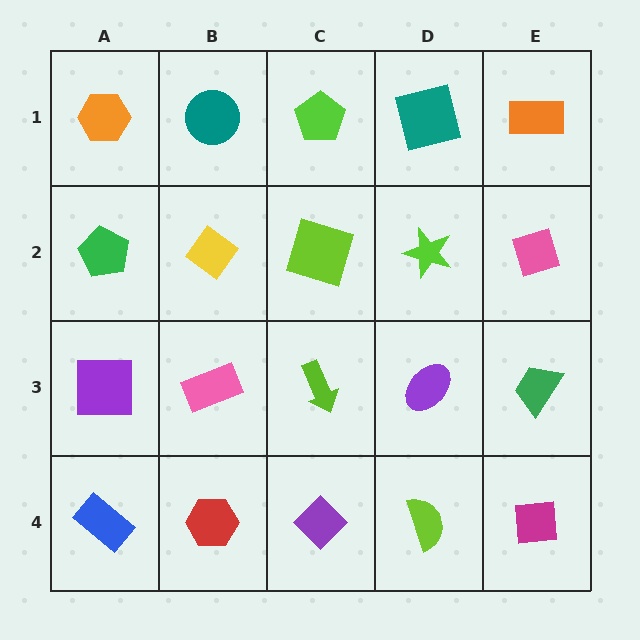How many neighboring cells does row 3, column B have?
4.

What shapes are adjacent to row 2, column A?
An orange hexagon (row 1, column A), a purple square (row 3, column A), a yellow diamond (row 2, column B).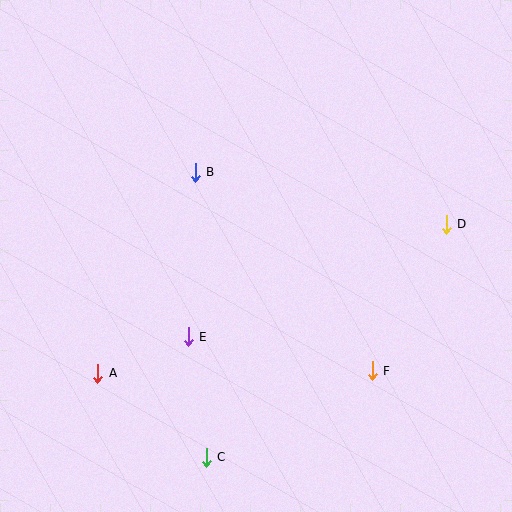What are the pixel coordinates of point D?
Point D is at (446, 224).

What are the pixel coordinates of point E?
Point E is at (188, 337).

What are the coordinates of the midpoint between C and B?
The midpoint between C and B is at (201, 315).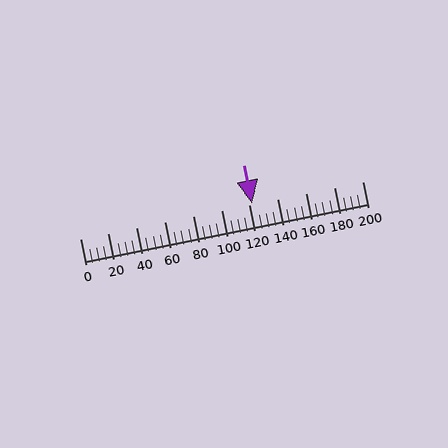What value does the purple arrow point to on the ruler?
The purple arrow points to approximately 122.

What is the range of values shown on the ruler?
The ruler shows values from 0 to 200.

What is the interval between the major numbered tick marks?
The major tick marks are spaced 20 units apart.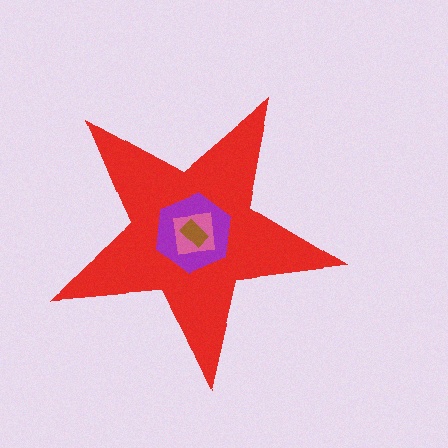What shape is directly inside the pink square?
The brown rectangle.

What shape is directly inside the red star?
The purple hexagon.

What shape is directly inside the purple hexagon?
The pink square.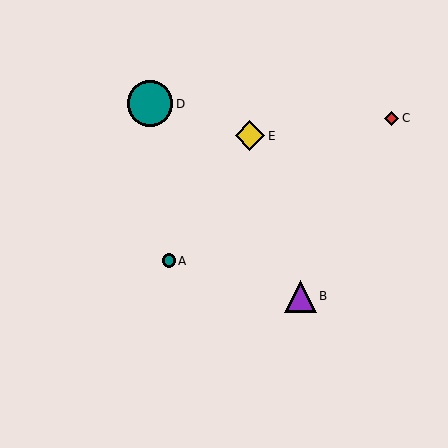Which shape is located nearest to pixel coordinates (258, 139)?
The yellow diamond (labeled E) at (250, 136) is nearest to that location.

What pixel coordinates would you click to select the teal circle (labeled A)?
Click at (169, 261) to select the teal circle A.